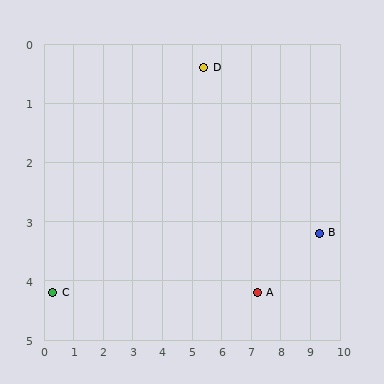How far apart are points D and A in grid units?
Points D and A are about 4.2 grid units apart.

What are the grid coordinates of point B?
Point B is at approximately (9.3, 3.2).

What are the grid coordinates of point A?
Point A is at approximately (7.2, 4.2).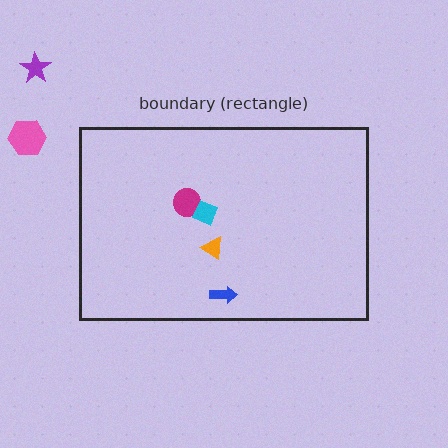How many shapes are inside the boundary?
4 inside, 2 outside.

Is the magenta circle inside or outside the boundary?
Inside.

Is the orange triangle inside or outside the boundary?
Inside.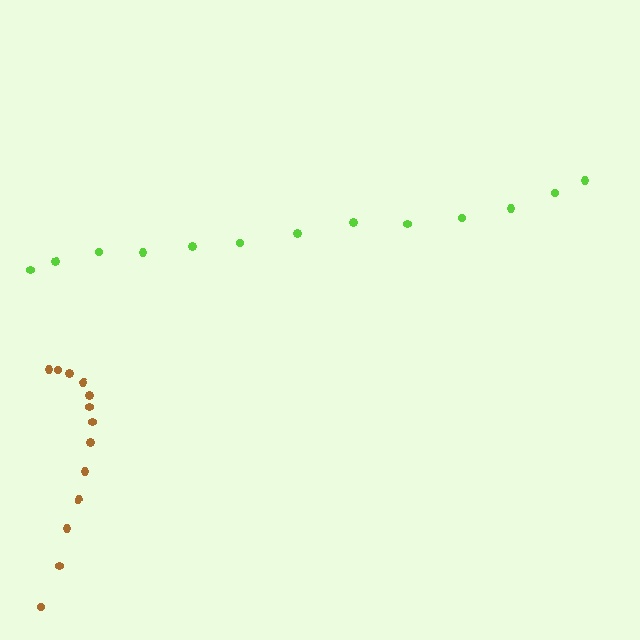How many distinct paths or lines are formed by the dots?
There are 2 distinct paths.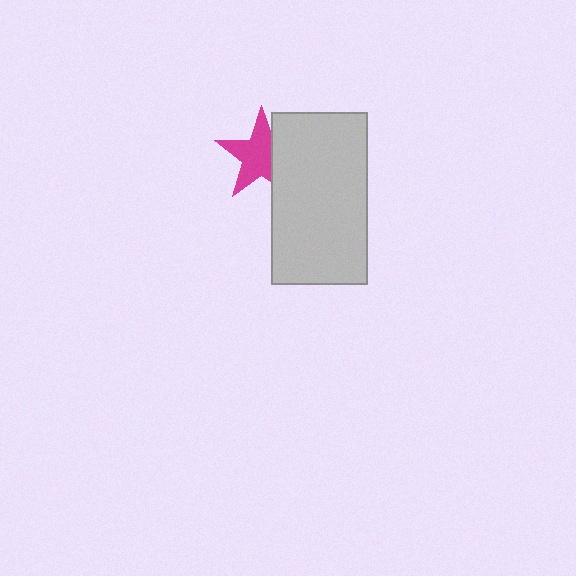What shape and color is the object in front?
The object in front is a light gray rectangle.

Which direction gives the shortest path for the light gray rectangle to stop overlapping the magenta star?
Moving right gives the shortest separation.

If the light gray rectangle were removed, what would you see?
You would see the complete magenta star.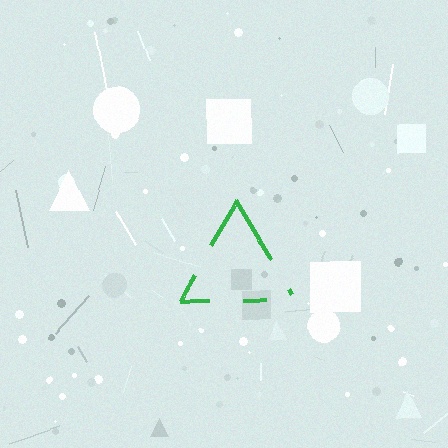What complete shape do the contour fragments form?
The contour fragments form a triangle.